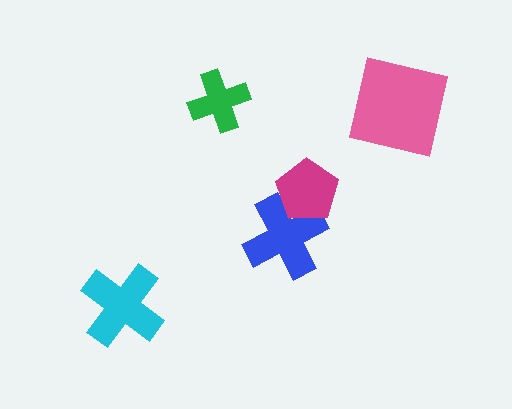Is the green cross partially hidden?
No, no other shape covers it.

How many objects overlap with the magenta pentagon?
1 object overlaps with the magenta pentagon.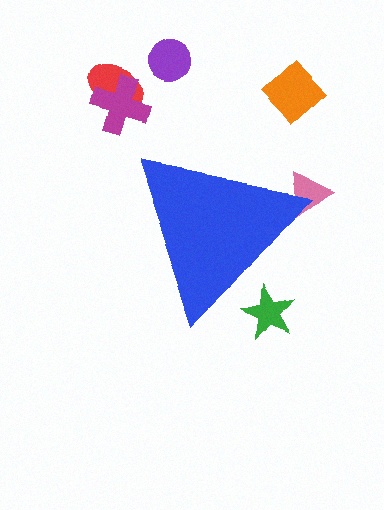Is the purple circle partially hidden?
No, the purple circle is fully visible.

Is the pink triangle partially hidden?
Yes, the pink triangle is partially hidden behind the blue triangle.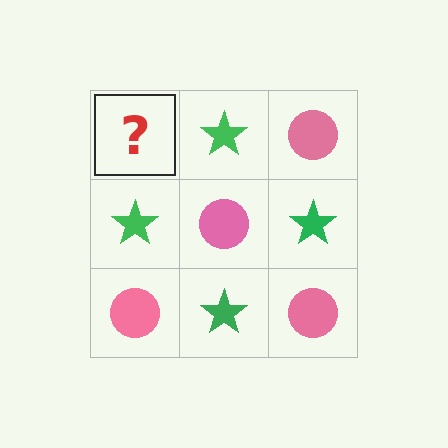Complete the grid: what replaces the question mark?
The question mark should be replaced with a pink circle.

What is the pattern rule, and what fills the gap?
The rule is that it alternates pink circle and green star in a checkerboard pattern. The gap should be filled with a pink circle.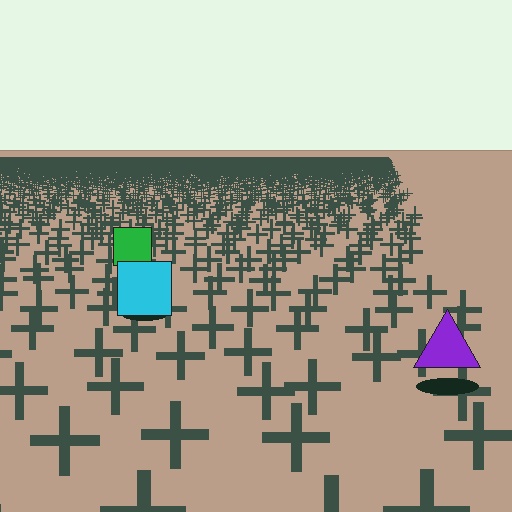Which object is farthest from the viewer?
The green square is farthest from the viewer. It appears smaller and the ground texture around it is denser.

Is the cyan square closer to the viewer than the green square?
Yes. The cyan square is closer — you can tell from the texture gradient: the ground texture is coarser near it.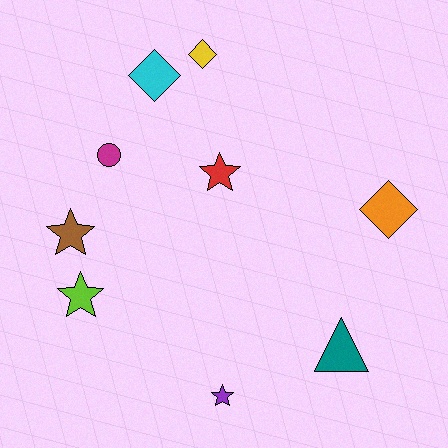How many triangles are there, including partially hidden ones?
There is 1 triangle.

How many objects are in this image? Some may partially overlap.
There are 9 objects.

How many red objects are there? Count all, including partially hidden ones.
There is 1 red object.